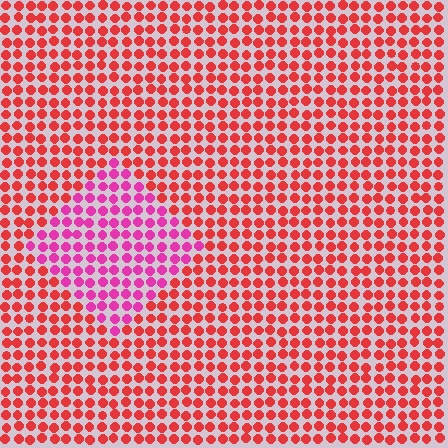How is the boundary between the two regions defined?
The boundary is defined purely by a slight shift in hue (about 40 degrees). Spacing, size, and orientation are identical on both sides.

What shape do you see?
I see a diamond.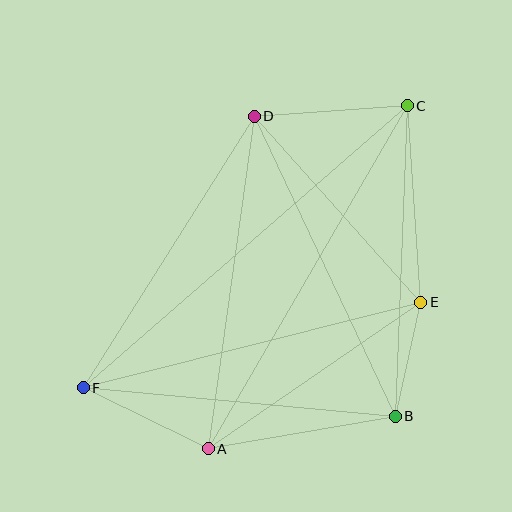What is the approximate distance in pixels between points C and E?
The distance between C and E is approximately 197 pixels.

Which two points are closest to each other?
Points B and E are closest to each other.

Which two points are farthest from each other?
Points C and F are farthest from each other.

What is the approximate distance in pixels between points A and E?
The distance between A and E is approximately 259 pixels.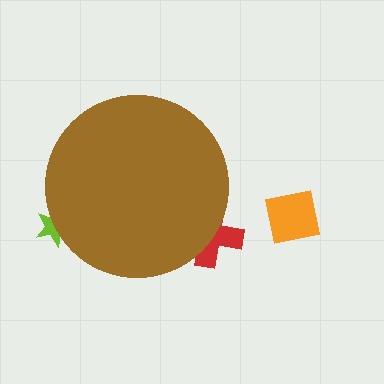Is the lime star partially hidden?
Yes, the lime star is partially hidden behind the brown circle.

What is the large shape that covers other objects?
A brown circle.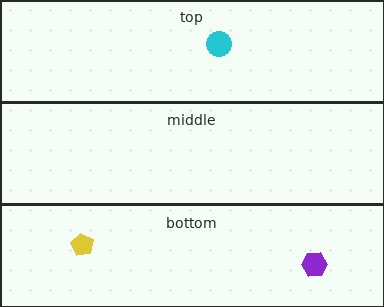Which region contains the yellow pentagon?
The bottom region.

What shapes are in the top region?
The cyan circle.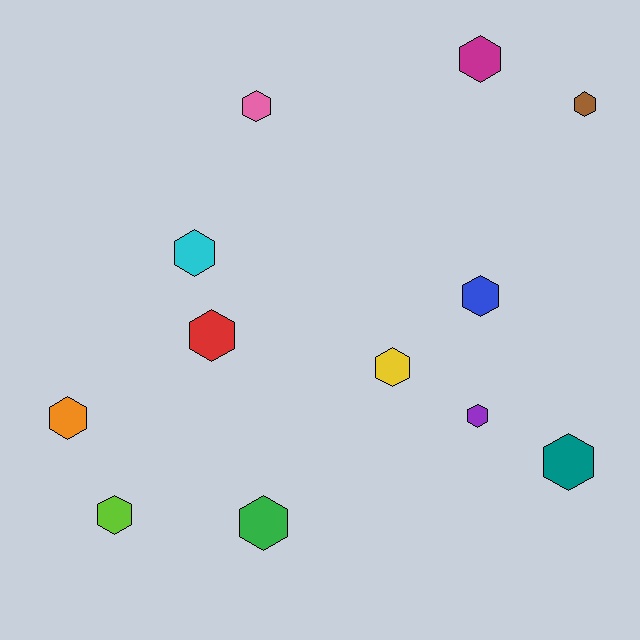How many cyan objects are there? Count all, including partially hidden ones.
There is 1 cyan object.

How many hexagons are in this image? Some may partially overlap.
There are 12 hexagons.